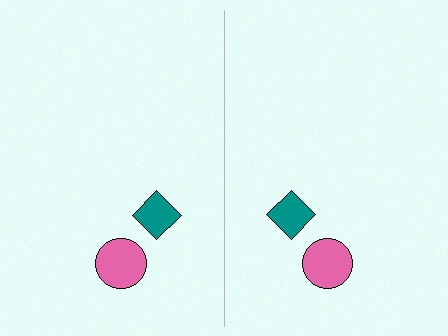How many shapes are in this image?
There are 4 shapes in this image.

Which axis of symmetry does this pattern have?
The pattern has a vertical axis of symmetry running through the center of the image.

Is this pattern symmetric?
Yes, this pattern has bilateral (reflection) symmetry.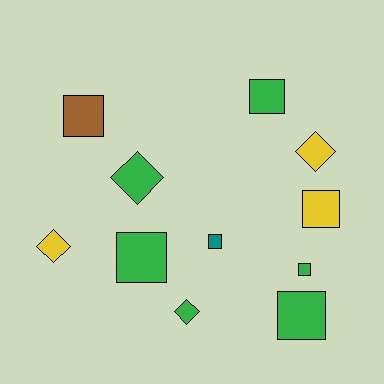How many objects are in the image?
There are 11 objects.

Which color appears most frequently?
Green, with 6 objects.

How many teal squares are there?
There is 1 teal square.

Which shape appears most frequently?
Square, with 7 objects.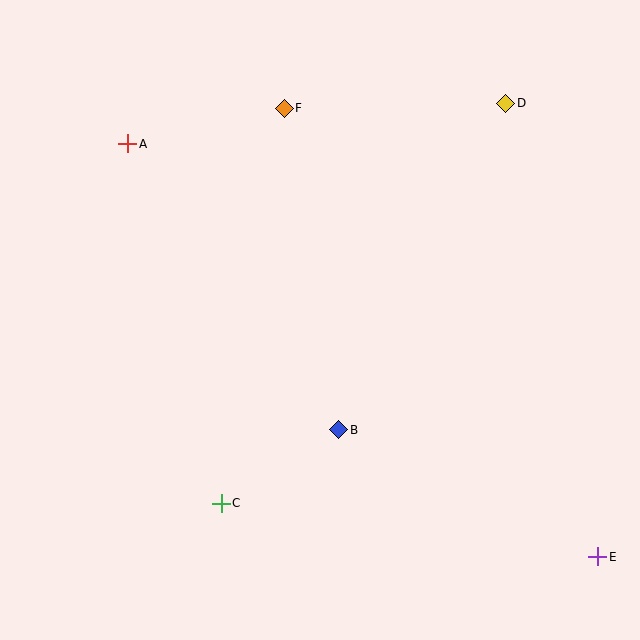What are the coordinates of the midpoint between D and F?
The midpoint between D and F is at (395, 106).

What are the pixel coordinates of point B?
Point B is at (339, 430).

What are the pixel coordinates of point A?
Point A is at (128, 144).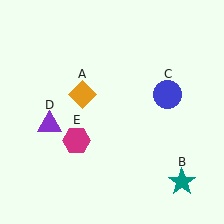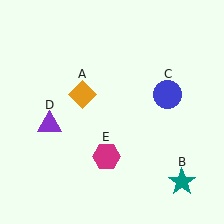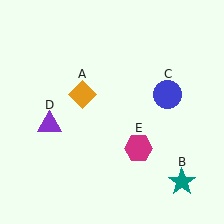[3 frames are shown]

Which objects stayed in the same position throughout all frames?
Orange diamond (object A) and teal star (object B) and blue circle (object C) and purple triangle (object D) remained stationary.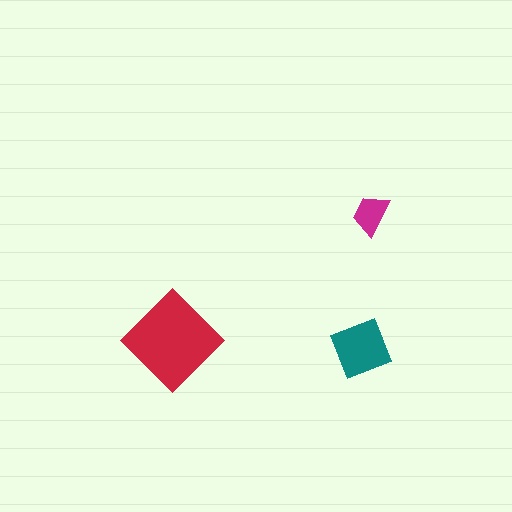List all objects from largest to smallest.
The red diamond, the teal square, the magenta trapezoid.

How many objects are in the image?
There are 3 objects in the image.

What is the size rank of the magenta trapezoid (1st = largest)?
3rd.